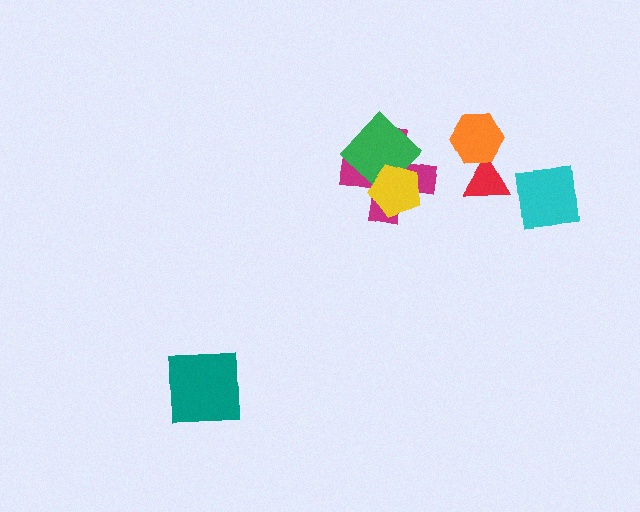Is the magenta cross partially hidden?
Yes, it is partially covered by another shape.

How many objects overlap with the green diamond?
2 objects overlap with the green diamond.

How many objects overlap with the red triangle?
1 object overlaps with the red triangle.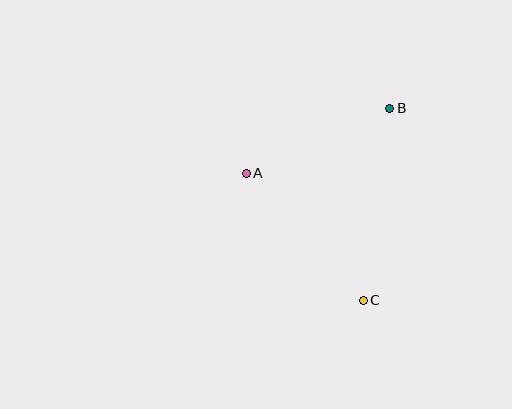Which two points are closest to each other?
Points A and B are closest to each other.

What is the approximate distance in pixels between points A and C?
The distance between A and C is approximately 172 pixels.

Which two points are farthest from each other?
Points B and C are farthest from each other.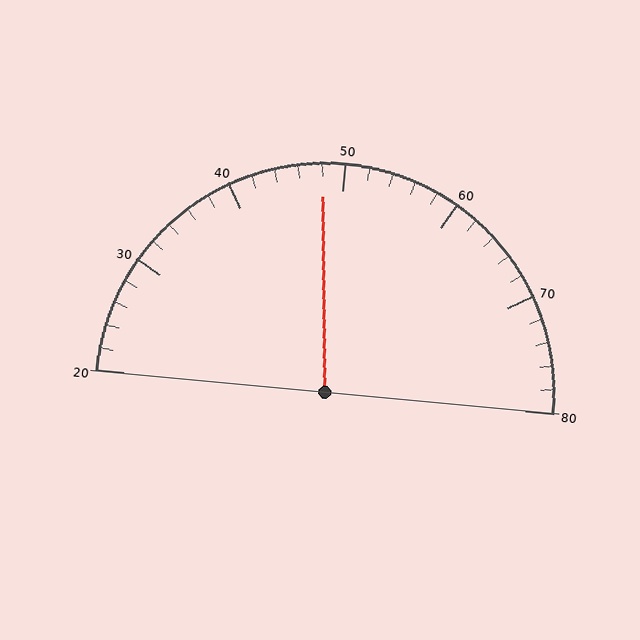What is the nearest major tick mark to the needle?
The nearest major tick mark is 50.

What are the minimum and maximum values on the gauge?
The gauge ranges from 20 to 80.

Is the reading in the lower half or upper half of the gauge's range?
The reading is in the lower half of the range (20 to 80).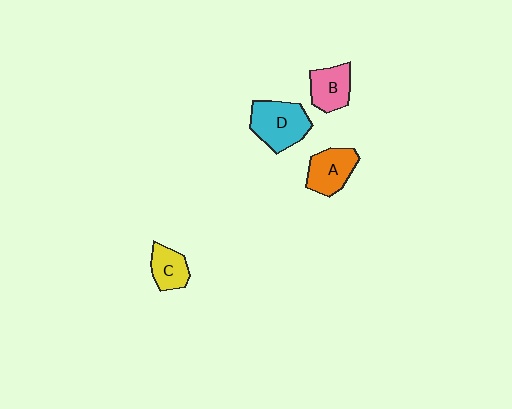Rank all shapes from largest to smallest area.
From largest to smallest: D (cyan), A (orange), B (pink), C (yellow).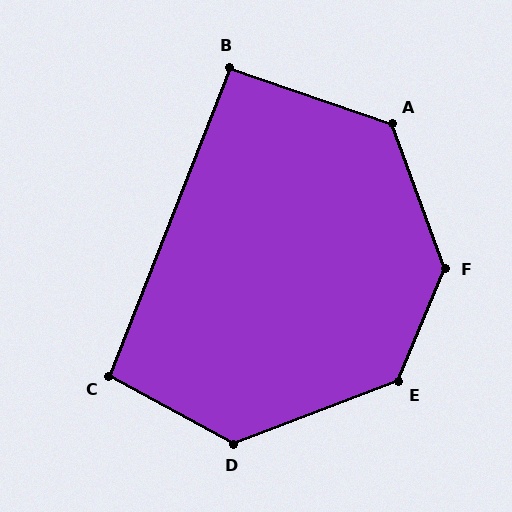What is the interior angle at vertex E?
Approximately 133 degrees (obtuse).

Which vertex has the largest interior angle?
F, at approximately 137 degrees.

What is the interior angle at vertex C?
Approximately 97 degrees (obtuse).